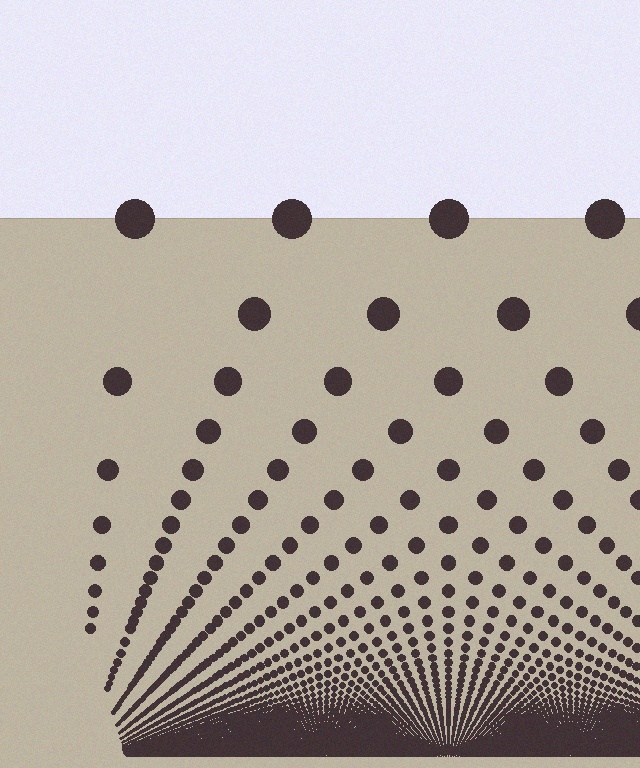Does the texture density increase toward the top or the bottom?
Density increases toward the bottom.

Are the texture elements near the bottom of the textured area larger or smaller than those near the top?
Smaller. The gradient is inverted — elements near the bottom are smaller and denser.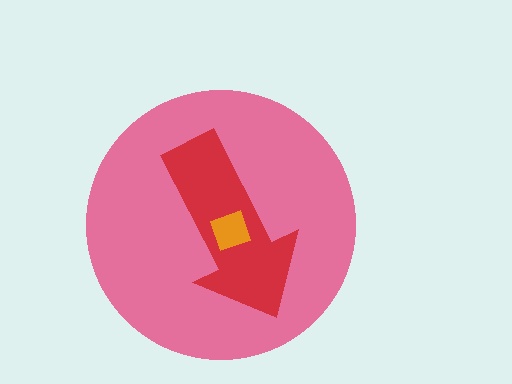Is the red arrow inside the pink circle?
Yes.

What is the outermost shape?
The pink circle.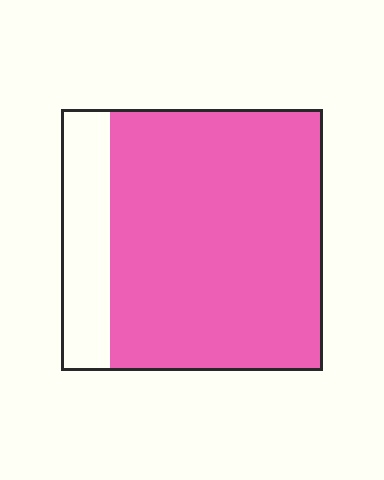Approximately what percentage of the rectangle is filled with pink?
Approximately 80%.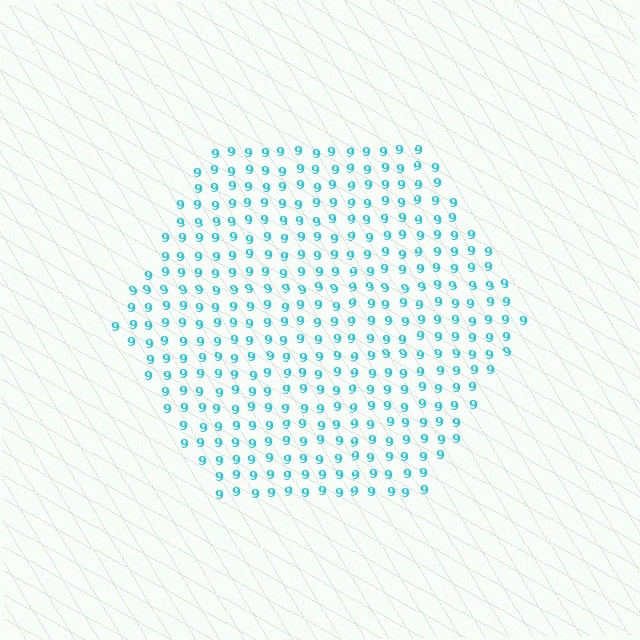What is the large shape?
The large shape is a hexagon.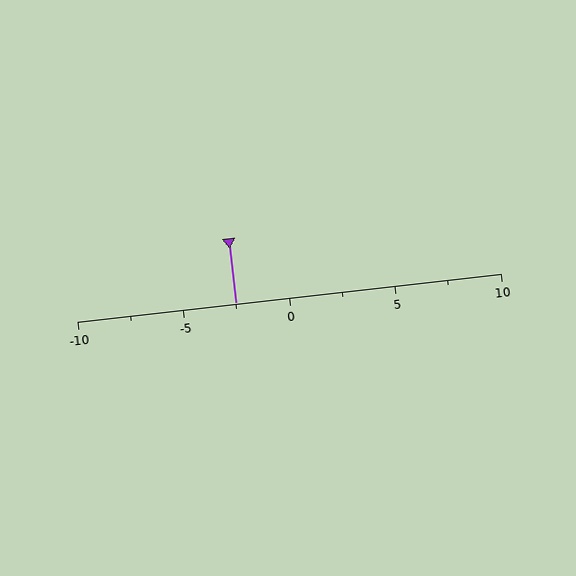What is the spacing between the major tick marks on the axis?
The major ticks are spaced 5 apart.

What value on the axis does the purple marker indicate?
The marker indicates approximately -2.5.